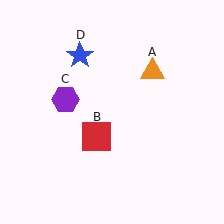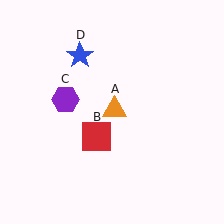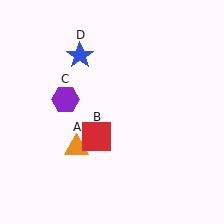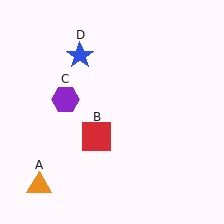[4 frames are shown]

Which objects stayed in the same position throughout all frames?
Red square (object B) and purple hexagon (object C) and blue star (object D) remained stationary.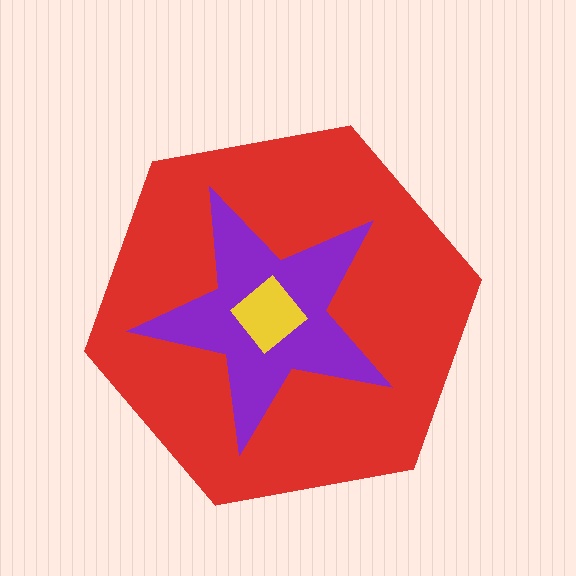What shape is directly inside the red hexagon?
The purple star.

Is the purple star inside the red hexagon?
Yes.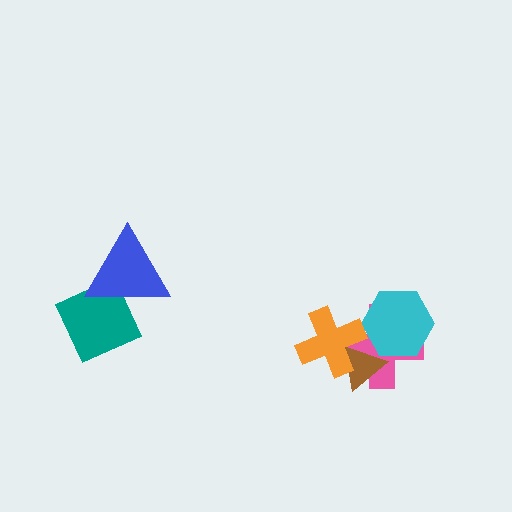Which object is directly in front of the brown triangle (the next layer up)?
The cyan hexagon is directly in front of the brown triangle.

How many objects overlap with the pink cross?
3 objects overlap with the pink cross.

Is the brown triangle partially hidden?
Yes, it is partially covered by another shape.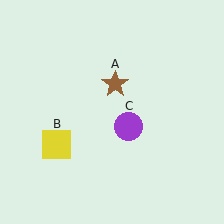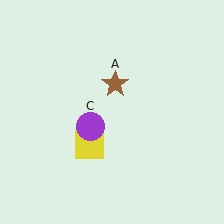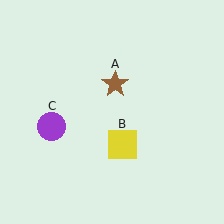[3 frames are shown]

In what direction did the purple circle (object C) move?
The purple circle (object C) moved left.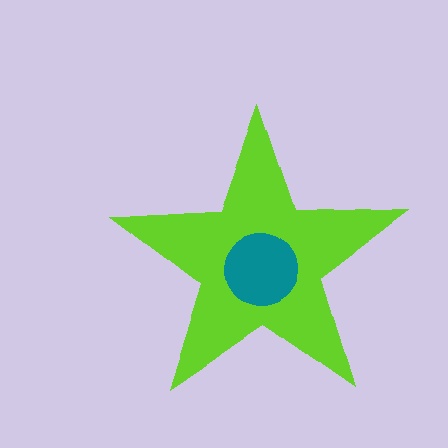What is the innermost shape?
The teal circle.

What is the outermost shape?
The lime star.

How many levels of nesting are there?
2.